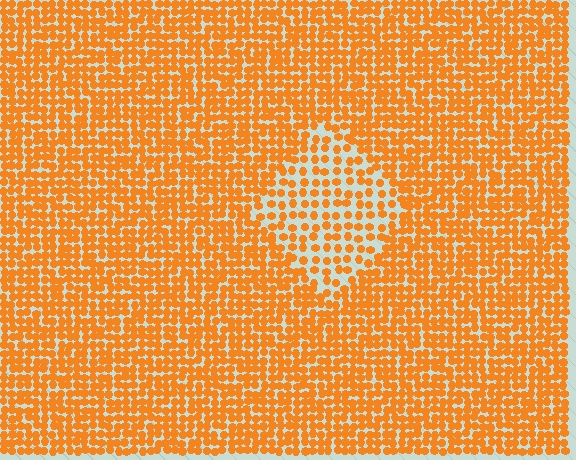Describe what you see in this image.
The image contains small orange elements arranged at two different densities. A diamond-shaped region is visible where the elements are less densely packed than the surrounding area.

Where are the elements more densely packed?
The elements are more densely packed outside the diamond boundary.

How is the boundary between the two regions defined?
The boundary is defined by a change in element density (approximately 1.9x ratio). All elements are the same color, size, and shape.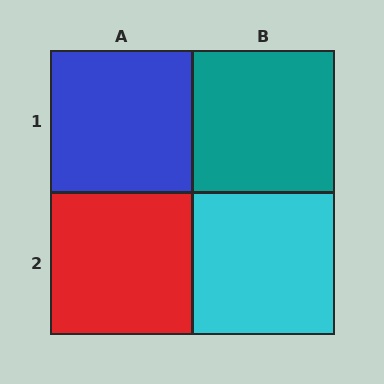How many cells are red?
1 cell is red.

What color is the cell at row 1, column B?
Teal.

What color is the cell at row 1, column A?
Blue.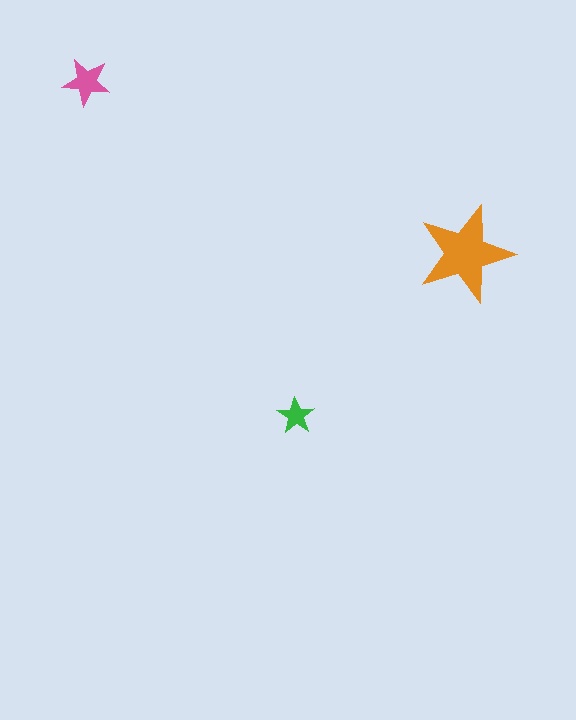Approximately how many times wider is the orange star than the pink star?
About 2 times wider.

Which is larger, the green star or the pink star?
The pink one.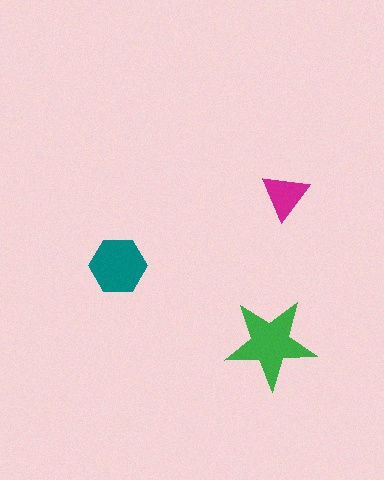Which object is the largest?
The green star.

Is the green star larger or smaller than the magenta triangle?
Larger.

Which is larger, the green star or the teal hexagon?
The green star.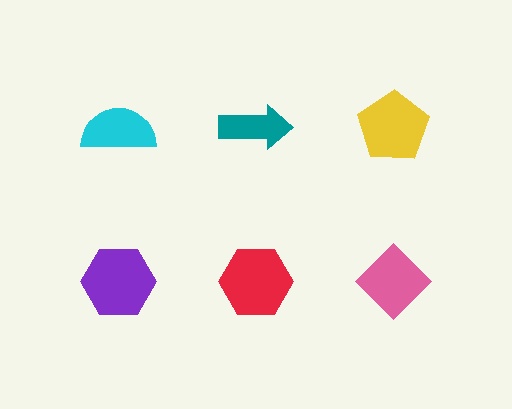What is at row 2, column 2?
A red hexagon.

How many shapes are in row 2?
3 shapes.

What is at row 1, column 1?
A cyan semicircle.